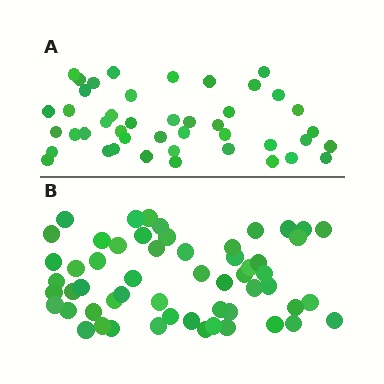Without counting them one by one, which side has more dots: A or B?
Region B (the bottom region) has more dots.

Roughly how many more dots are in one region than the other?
Region B has roughly 12 or so more dots than region A.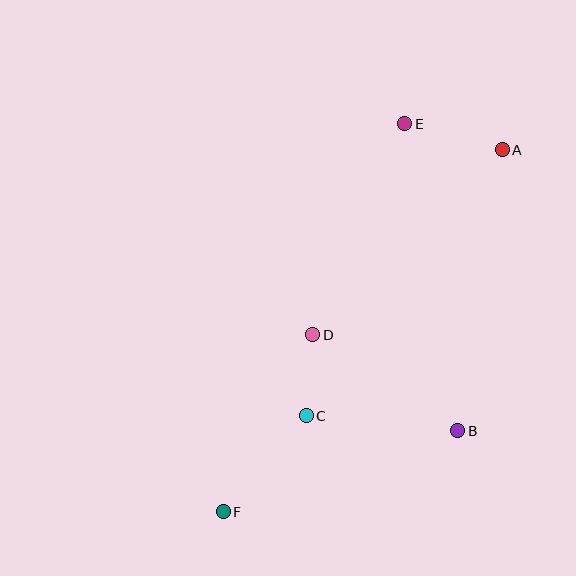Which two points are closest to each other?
Points C and D are closest to each other.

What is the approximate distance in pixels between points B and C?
The distance between B and C is approximately 152 pixels.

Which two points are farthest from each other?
Points A and F are farthest from each other.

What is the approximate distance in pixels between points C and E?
The distance between C and E is approximately 308 pixels.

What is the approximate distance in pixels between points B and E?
The distance between B and E is approximately 312 pixels.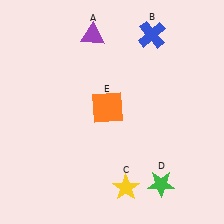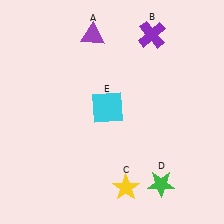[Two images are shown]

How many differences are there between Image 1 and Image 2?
There are 2 differences between the two images.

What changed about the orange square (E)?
In Image 1, E is orange. In Image 2, it changed to cyan.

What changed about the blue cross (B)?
In Image 1, B is blue. In Image 2, it changed to purple.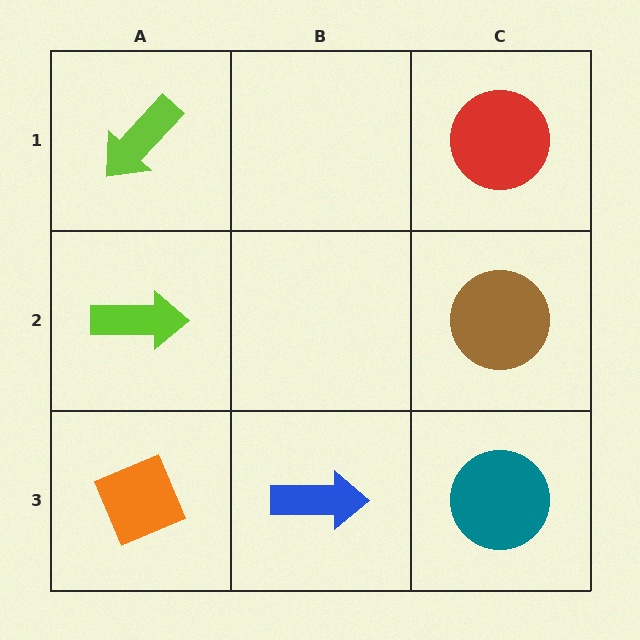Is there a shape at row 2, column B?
No, that cell is empty.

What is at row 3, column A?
An orange diamond.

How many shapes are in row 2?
2 shapes.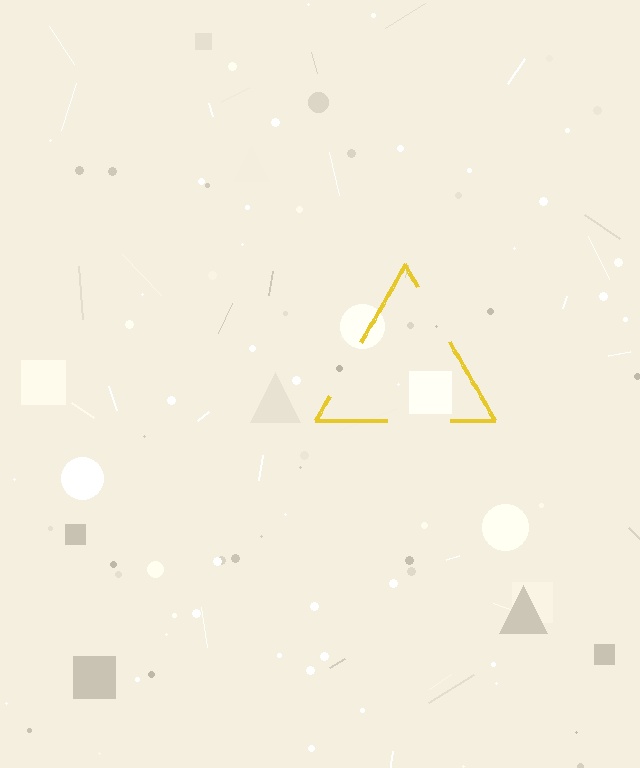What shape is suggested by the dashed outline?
The dashed outline suggests a triangle.